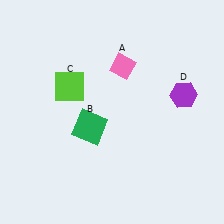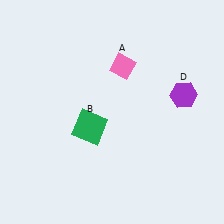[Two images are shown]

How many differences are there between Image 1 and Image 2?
There is 1 difference between the two images.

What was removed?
The lime square (C) was removed in Image 2.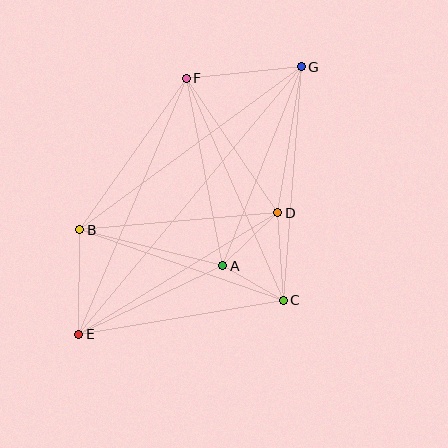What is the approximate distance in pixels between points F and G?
The distance between F and G is approximately 116 pixels.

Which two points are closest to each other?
Points A and C are closest to each other.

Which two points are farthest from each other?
Points E and G are farthest from each other.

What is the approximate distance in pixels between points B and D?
The distance between B and D is approximately 199 pixels.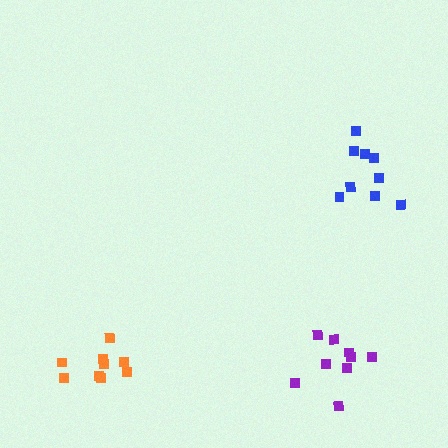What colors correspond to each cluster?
The clusters are colored: orange, blue, purple.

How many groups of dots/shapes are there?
There are 3 groups.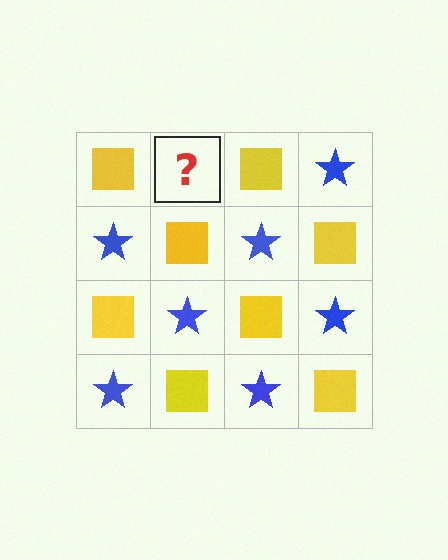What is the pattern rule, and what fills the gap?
The rule is that it alternates yellow square and blue star in a checkerboard pattern. The gap should be filled with a blue star.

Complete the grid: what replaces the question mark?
The question mark should be replaced with a blue star.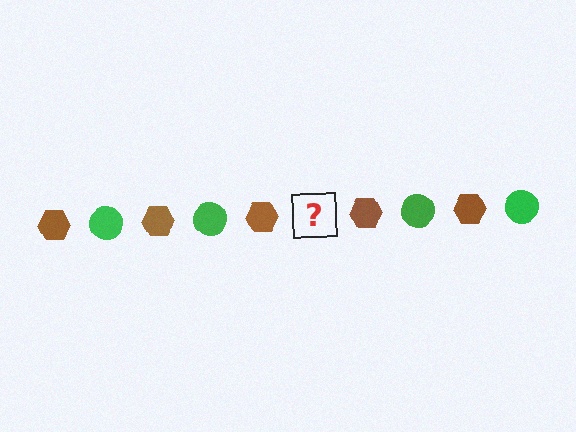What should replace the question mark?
The question mark should be replaced with a green circle.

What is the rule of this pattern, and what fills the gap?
The rule is that the pattern alternates between brown hexagon and green circle. The gap should be filled with a green circle.